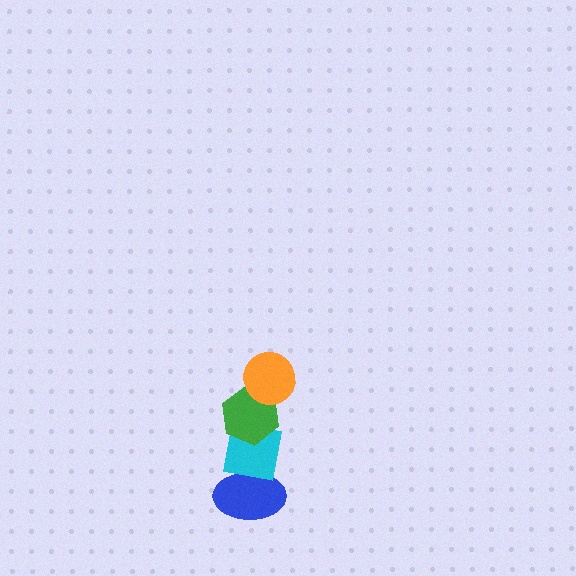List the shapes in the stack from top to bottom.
From top to bottom: the orange circle, the green hexagon, the cyan square, the blue ellipse.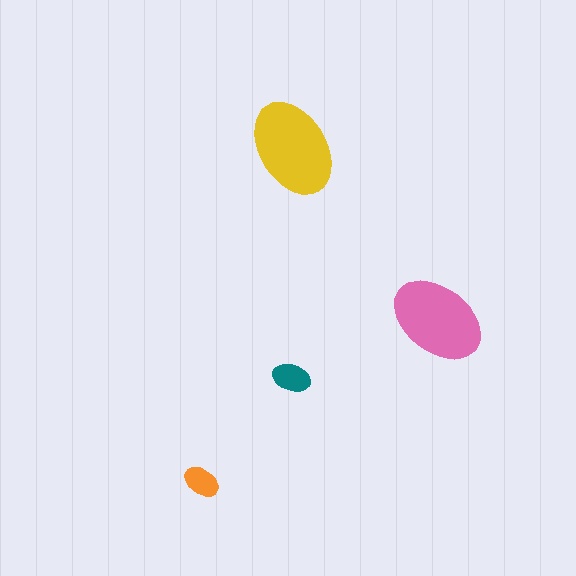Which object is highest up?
The yellow ellipse is topmost.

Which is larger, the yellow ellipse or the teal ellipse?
The yellow one.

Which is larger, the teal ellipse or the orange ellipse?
The teal one.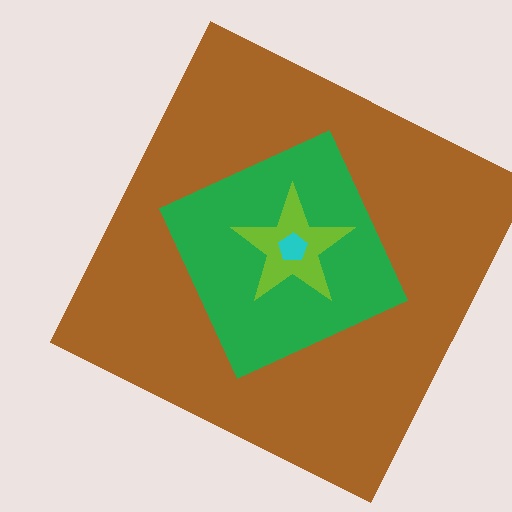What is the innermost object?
The cyan pentagon.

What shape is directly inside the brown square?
The green diamond.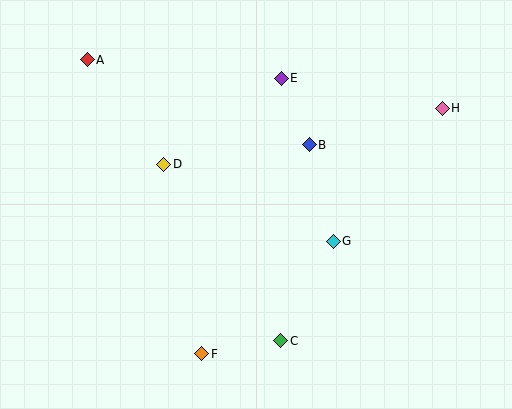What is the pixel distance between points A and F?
The distance between A and F is 316 pixels.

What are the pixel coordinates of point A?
Point A is at (87, 60).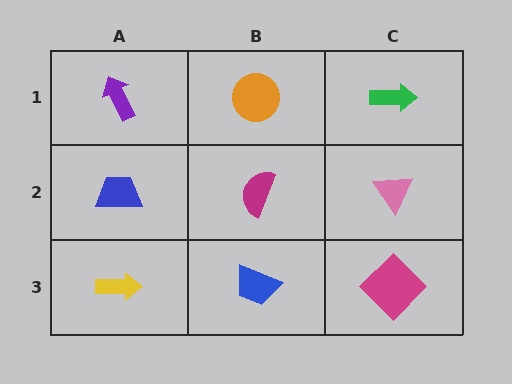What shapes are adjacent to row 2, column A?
A purple arrow (row 1, column A), a yellow arrow (row 3, column A), a magenta semicircle (row 2, column B).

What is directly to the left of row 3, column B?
A yellow arrow.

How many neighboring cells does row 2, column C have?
3.